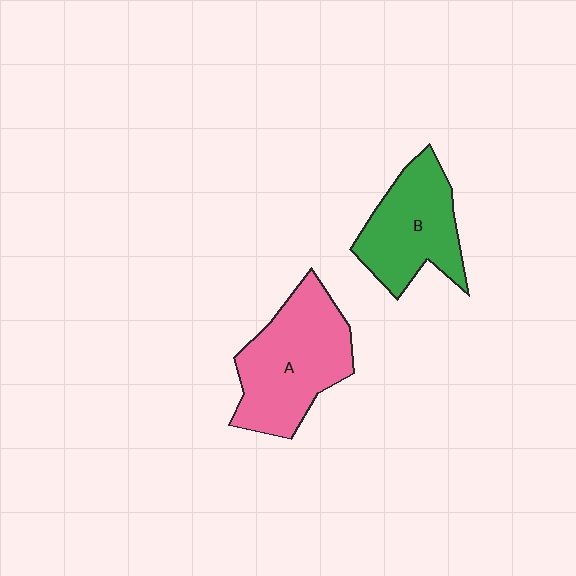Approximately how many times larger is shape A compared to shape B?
Approximately 1.2 times.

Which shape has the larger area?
Shape A (pink).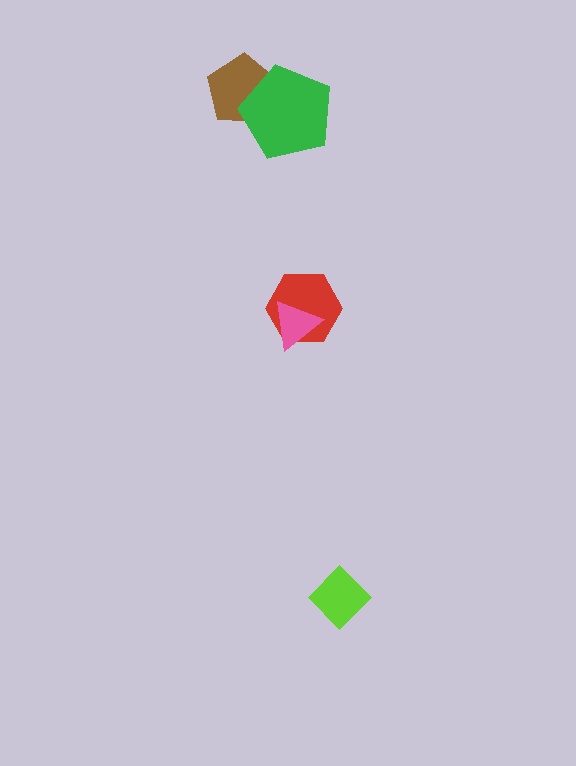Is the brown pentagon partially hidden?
Yes, it is partially covered by another shape.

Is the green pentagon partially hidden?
No, no other shape covers it.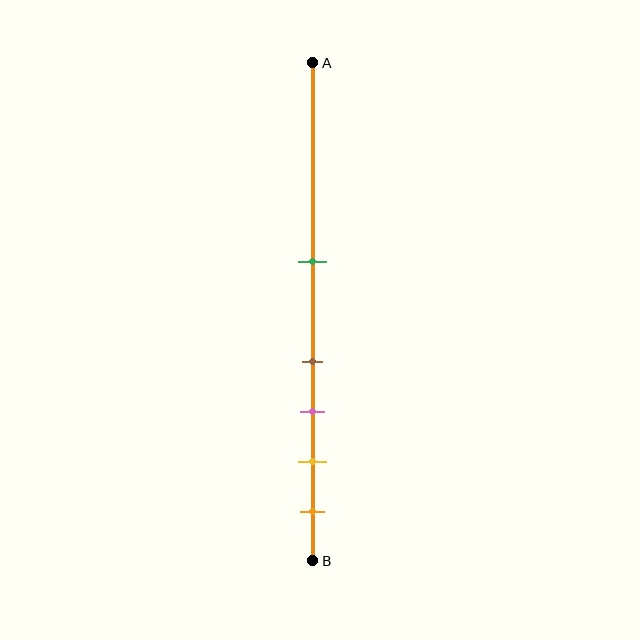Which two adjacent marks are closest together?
The brown and pink marks are the closest adjacent pair.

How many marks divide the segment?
There are 5 marks dividing the segment.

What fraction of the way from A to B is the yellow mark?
The yellow mark is approximately 80% (0.8) of the way from A to B.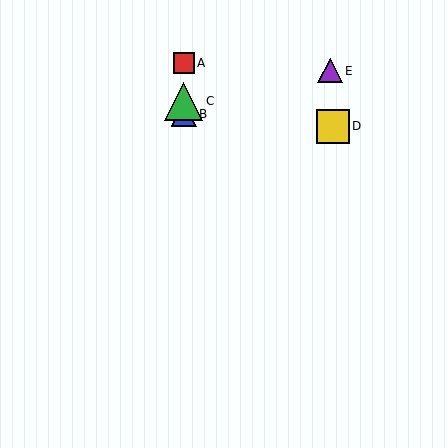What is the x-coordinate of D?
Object D is at x≈333.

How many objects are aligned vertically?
3 objects (A, B, C) are aligned vertically.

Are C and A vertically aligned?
Yes, both are at x≈184.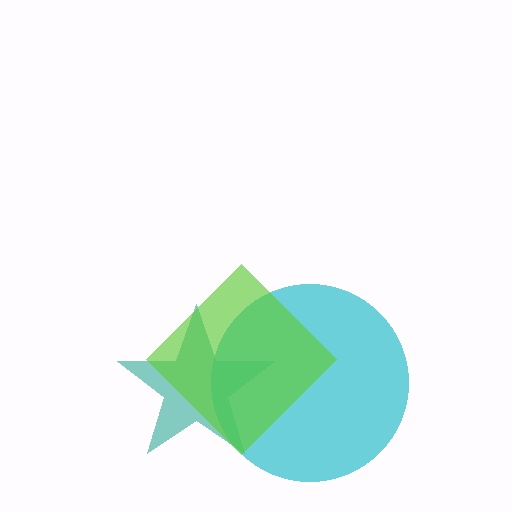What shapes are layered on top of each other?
The layered shapes are: a teal star, a cyan circle, a lime diamond.